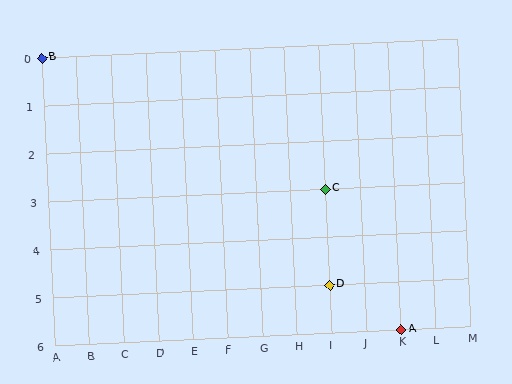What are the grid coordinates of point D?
Point D is at grid coordinates (I, 5).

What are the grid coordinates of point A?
Point A is at grid coordinates (K, 6).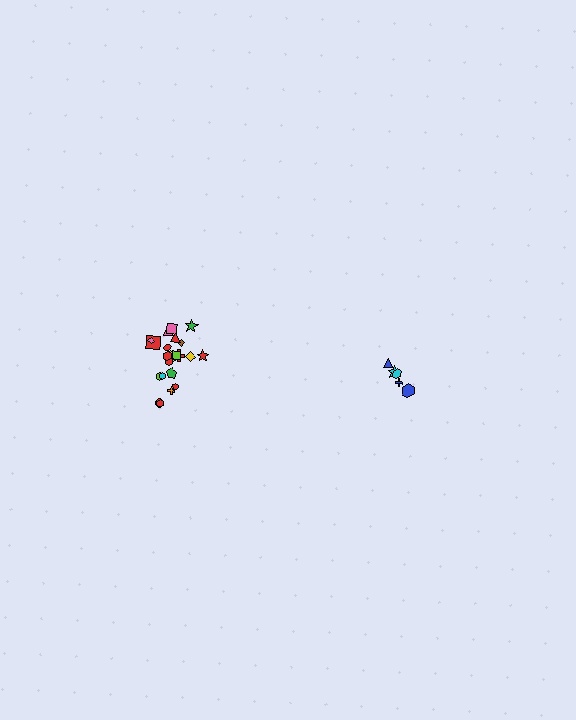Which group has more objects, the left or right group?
The left group.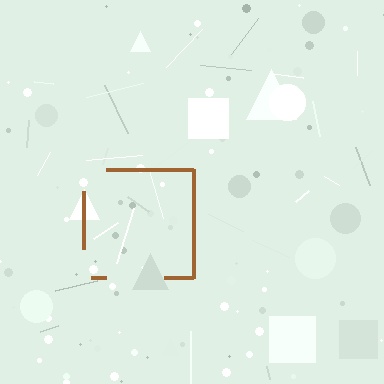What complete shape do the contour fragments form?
The contour fragments form a square.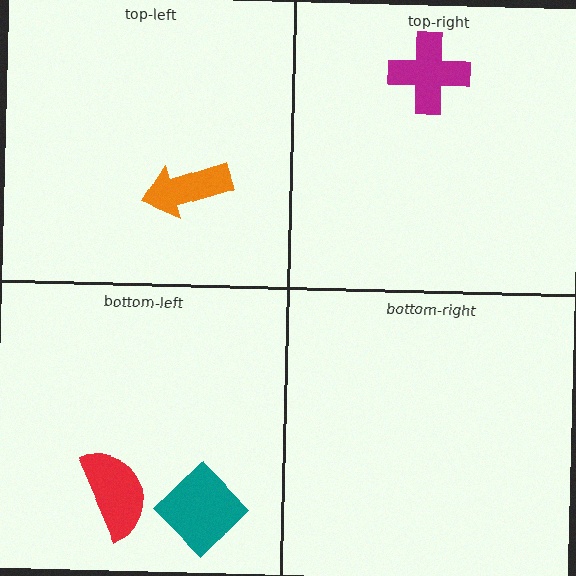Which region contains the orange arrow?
The top-left region.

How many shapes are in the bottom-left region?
2.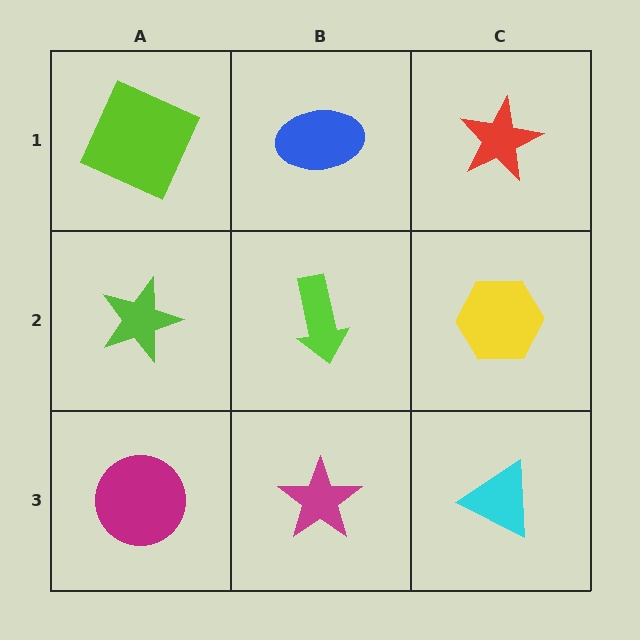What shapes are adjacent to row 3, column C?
A yellow hexagon (row 2, column C), a magenta star (row 3, column B).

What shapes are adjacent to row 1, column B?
A lime arrow (row 2, column B), a lime square (row 1, column A), a red star (row 1, column C).